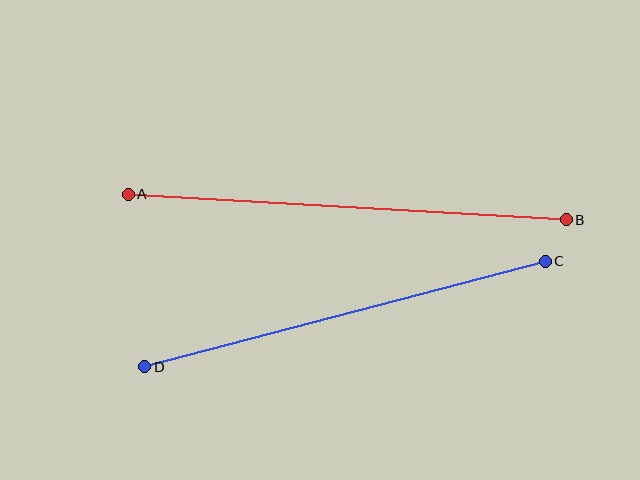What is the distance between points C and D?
The distance is approximately 414 pixels.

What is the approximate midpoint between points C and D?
The midpoint is at approximately (345, 314) pixels.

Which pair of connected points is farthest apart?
Points A and B are farthest apart.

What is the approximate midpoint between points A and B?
The midpoint is at approximately (347, 207) pixels.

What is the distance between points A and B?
The distance is approximately 439 pixels.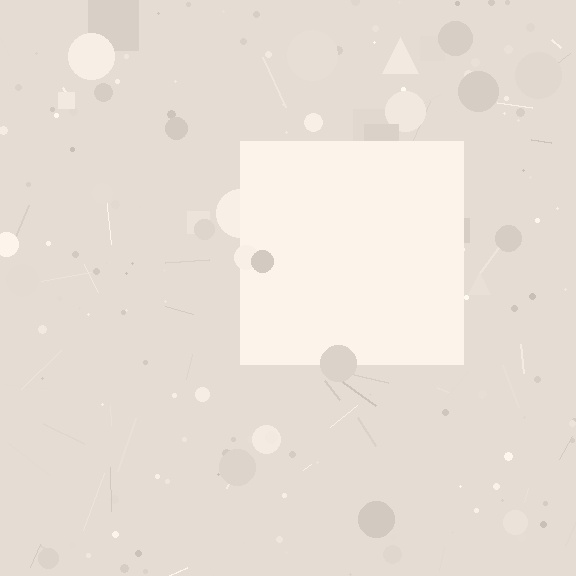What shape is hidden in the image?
A square is hidden in the image.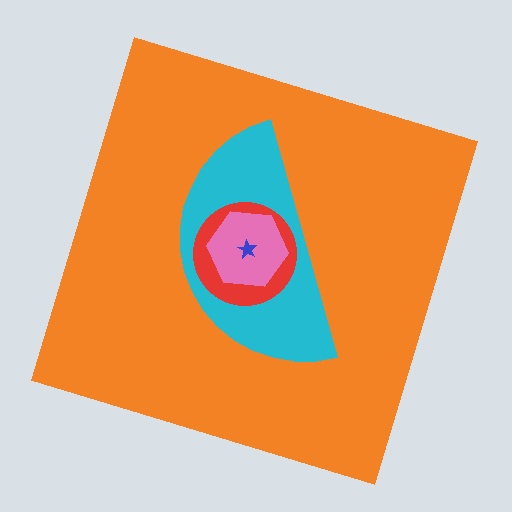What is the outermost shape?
The orange square.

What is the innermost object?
The blue star.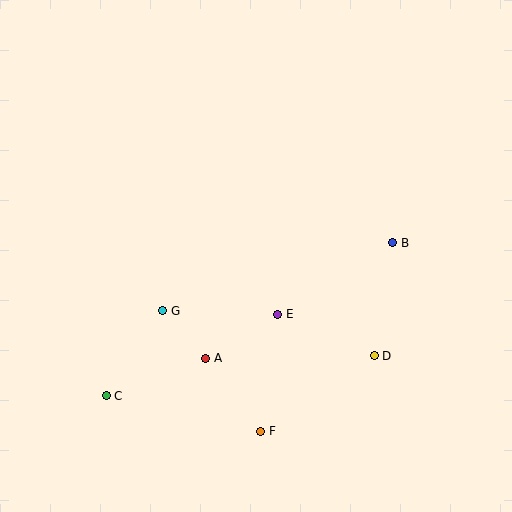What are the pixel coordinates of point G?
Point G is at (163, 311).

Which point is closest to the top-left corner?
Point G is closest to the top-left corner.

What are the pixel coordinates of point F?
Point F is at (261, 431).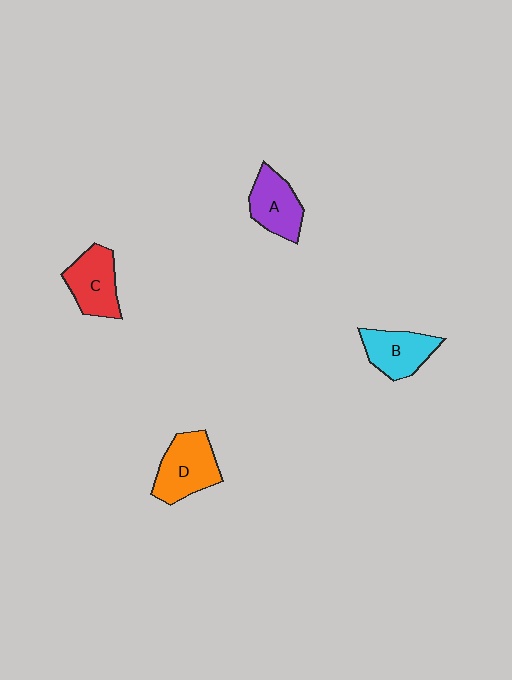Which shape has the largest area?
Shape D (orange).